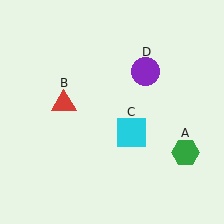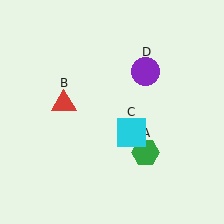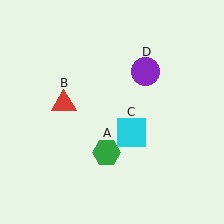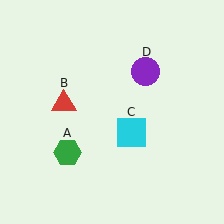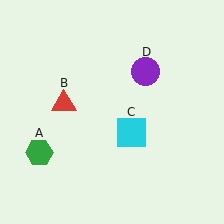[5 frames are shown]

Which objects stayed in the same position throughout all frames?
Red triangle (object B) and cyan square (object C) and purple circle (object D) remained stationary.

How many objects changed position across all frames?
1 object changed position: green hexagon (object A).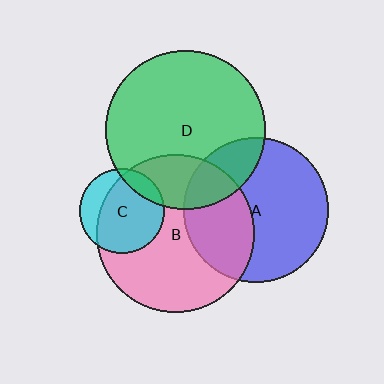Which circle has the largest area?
Circle D (green).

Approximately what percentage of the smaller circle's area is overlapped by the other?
Approximately 75%.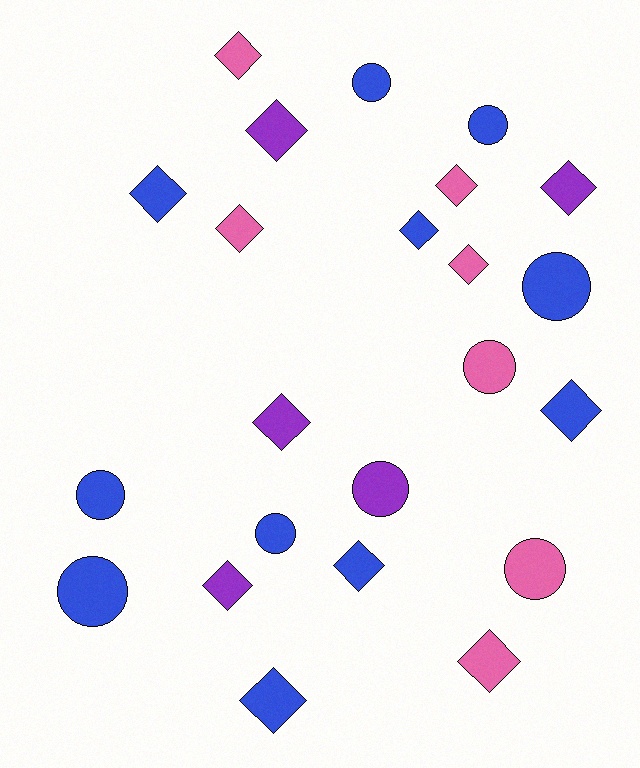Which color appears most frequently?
Blue, with 11 objects.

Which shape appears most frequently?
Diamond, with 14 objects.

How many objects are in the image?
There are 23 objects.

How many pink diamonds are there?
There are 5 pink diamonds.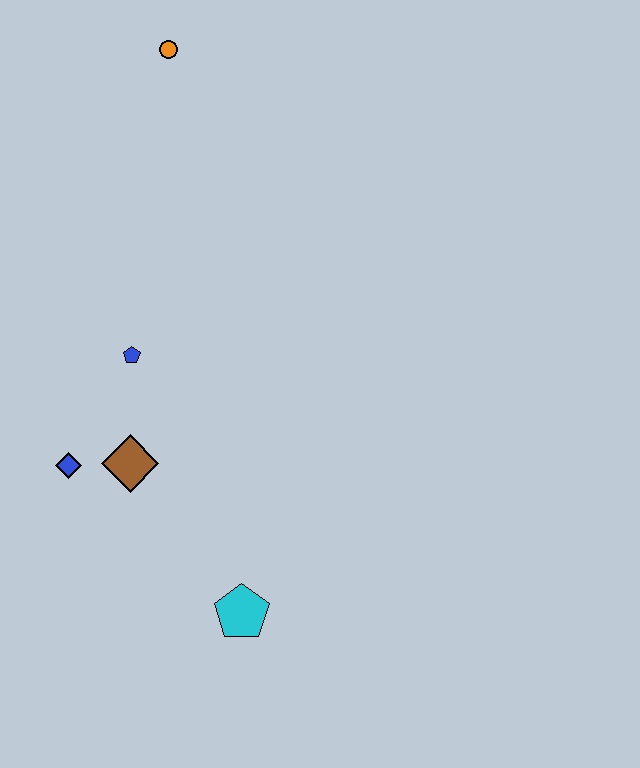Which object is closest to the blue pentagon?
The brown diamond is closest to the blue pentagon.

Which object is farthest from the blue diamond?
The orange circle is farthest from the blue diamond.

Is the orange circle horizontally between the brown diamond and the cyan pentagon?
Yes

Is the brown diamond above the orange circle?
No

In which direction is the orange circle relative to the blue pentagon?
The orange circle is above the blue pentagon.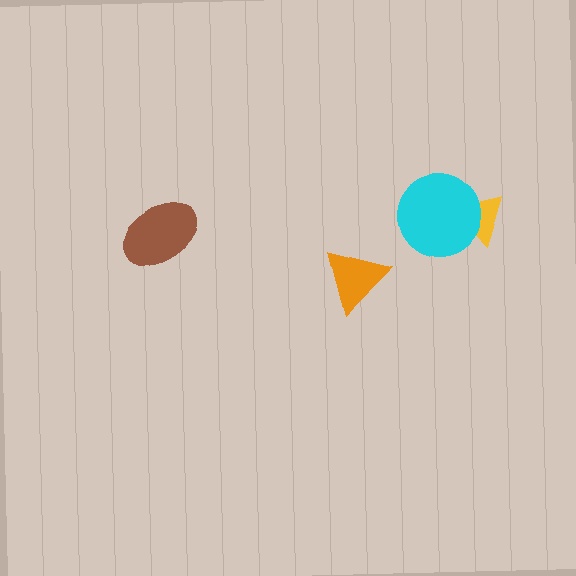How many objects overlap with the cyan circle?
1 object overlaps with the cyan circle.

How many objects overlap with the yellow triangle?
1 object overlaps with the yellow triangle.